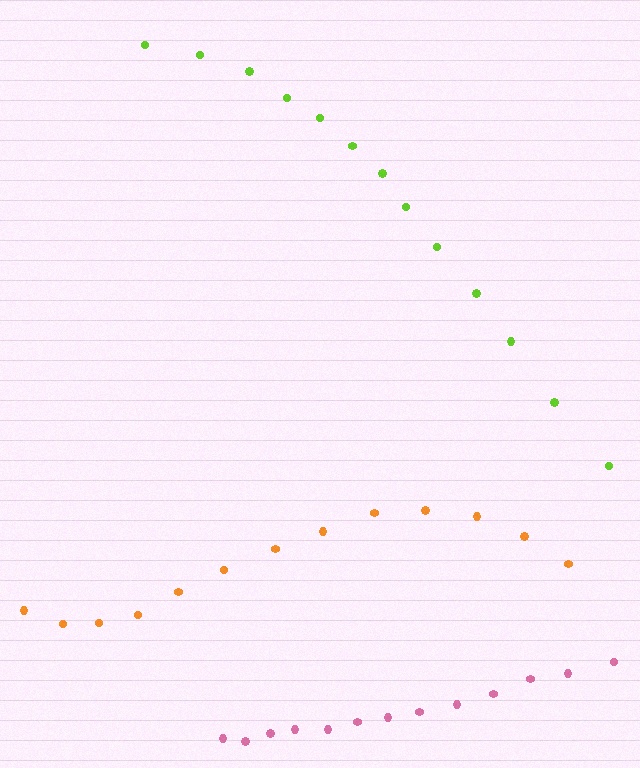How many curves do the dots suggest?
There are 3 distinct paths.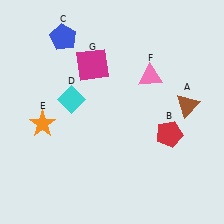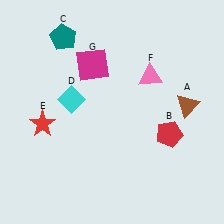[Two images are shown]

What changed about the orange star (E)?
In Image 1, E is orange. In Image 2, it changed to red.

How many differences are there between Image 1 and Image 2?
There are 2 differences between the two images.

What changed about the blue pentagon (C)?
In Image 1, C is blue. In Image 2, it changed to teal.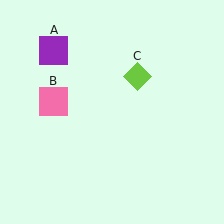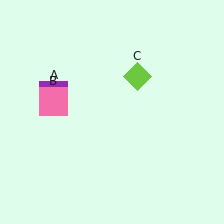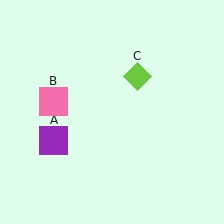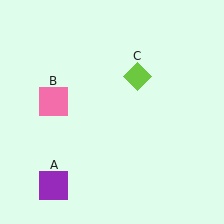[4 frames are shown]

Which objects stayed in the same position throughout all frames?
Pink square (object B) and lime diamond (object C) remained stationary.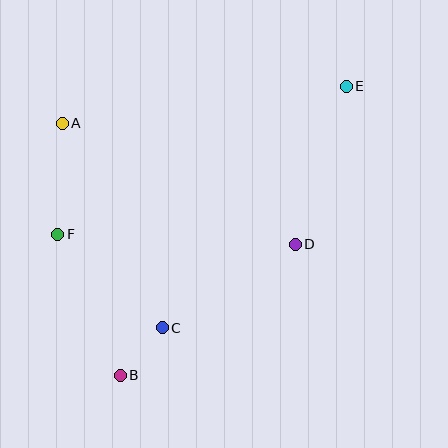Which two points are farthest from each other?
Points B and E are farthest from each other.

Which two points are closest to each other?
Points B and C are closest to each other.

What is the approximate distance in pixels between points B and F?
The distance between B and F is approximately 154 pixels.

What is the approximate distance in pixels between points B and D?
The distance between B and D is approximately 219 pixels.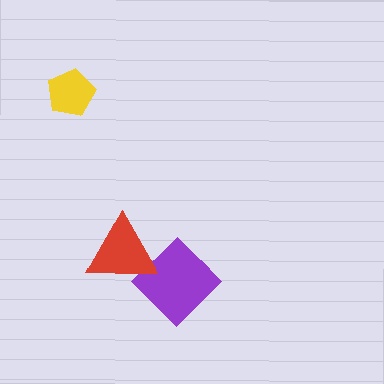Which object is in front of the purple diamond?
The red triangle is in front of the purple diamond.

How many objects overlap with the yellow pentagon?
0 objects overlap with the yellow pentagon.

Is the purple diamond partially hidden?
Yes, it is partially covered by another shape.